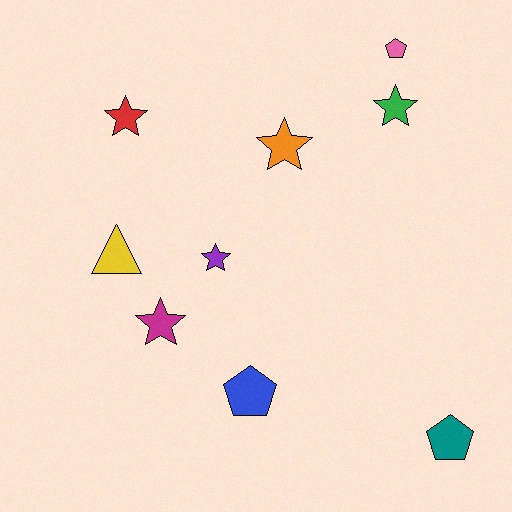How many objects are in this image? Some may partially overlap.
There are 9 objects.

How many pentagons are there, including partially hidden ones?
There are 3 pentagons.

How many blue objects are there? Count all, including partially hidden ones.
There is 1 blue object.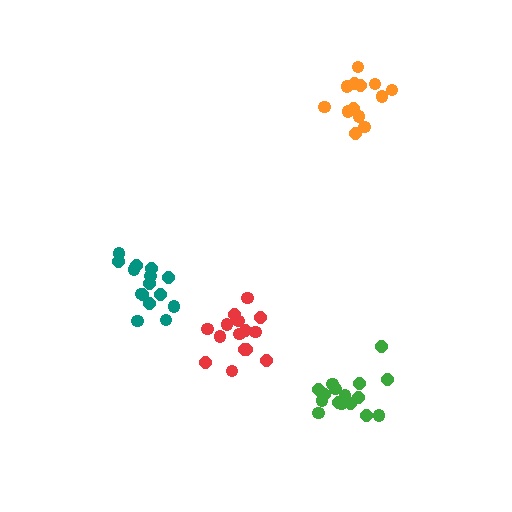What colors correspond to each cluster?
The clusters are colored: red, teal, orange, green.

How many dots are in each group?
Group 1: 15 dots, Group 2: 15 dots, Group 3: 13 dots, Group 4: 16 dots (59 total).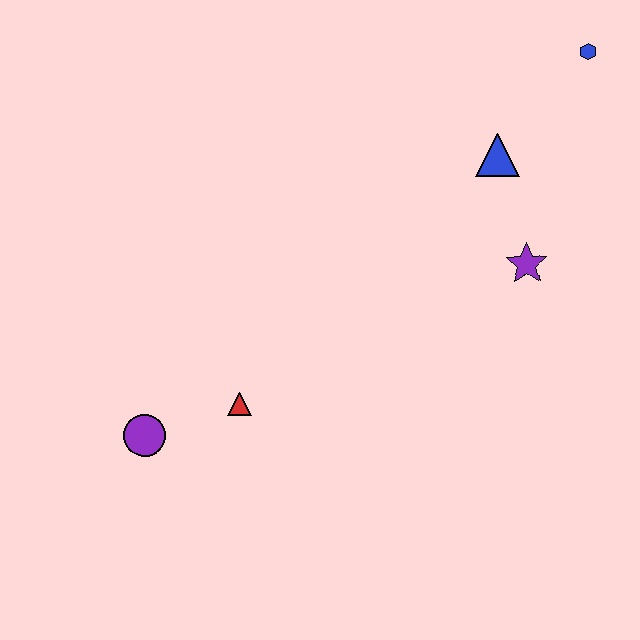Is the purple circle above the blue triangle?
No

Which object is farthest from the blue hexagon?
The purple circle is farthest from the blue hexagon.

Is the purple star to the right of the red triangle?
Yes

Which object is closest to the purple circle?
The red triangle is closest to the purple circle.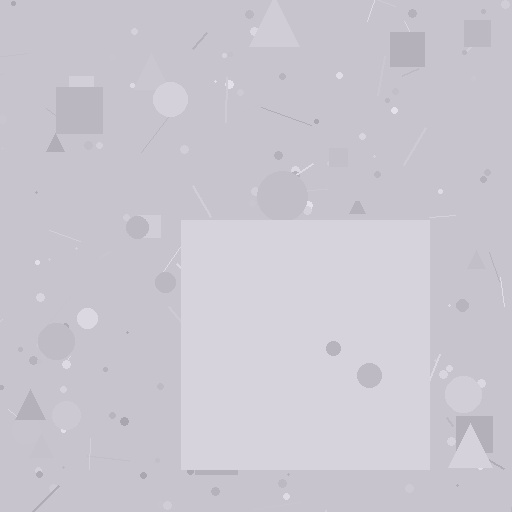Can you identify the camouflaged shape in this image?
The camouflaged shape is a square.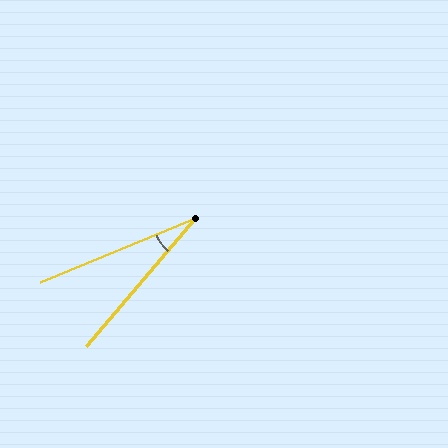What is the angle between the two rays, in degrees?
Approximately 27 degrees.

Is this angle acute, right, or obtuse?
It is acute.